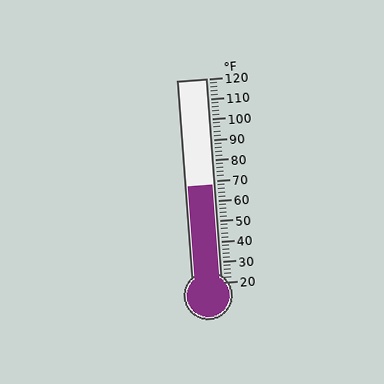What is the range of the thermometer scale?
The thermometer scale ranges from 20°F to 120°F.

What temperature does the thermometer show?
The thermometer shows approximately 68°F.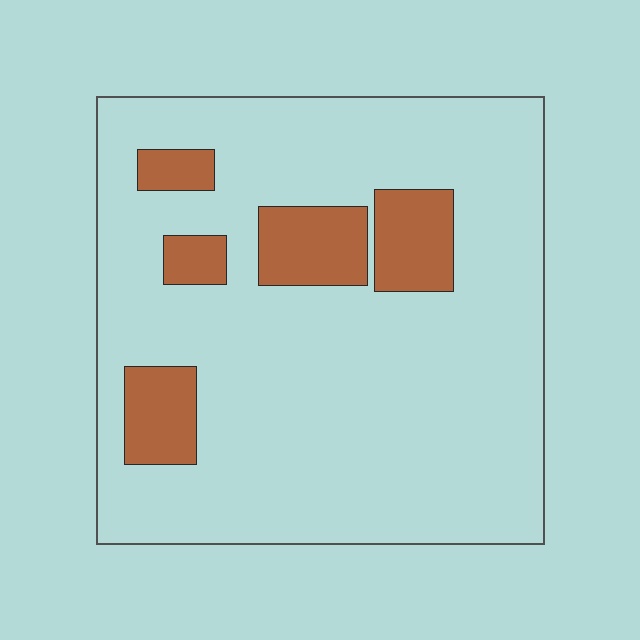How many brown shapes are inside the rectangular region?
5.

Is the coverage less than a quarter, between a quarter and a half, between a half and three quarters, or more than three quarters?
Less than a quarter.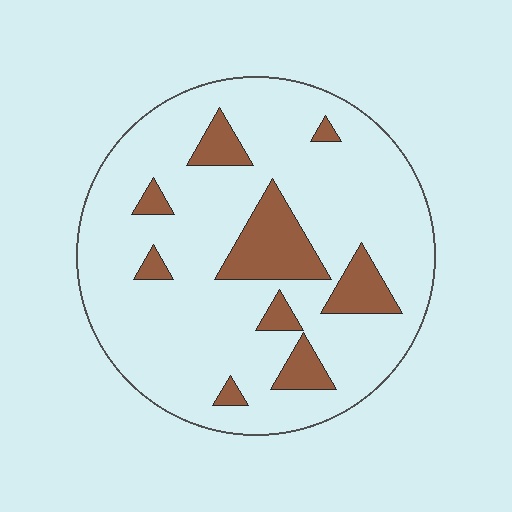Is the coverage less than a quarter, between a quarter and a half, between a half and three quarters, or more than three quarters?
Less than a quarter.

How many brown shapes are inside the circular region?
9.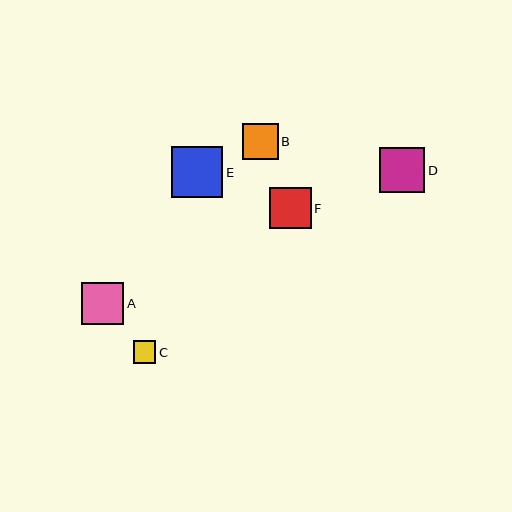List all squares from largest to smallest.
From largest to smallest: E, D, A, F, B, C.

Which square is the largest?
Square E is the largest with a size of approximately 51 pixels.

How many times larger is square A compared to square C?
Square A is approximately 1.9 times the size of square C.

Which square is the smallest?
Square C is the smallest with a size of approximately 22 pixels.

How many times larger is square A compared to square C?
Square A is approximately 1.9 times the size of square C.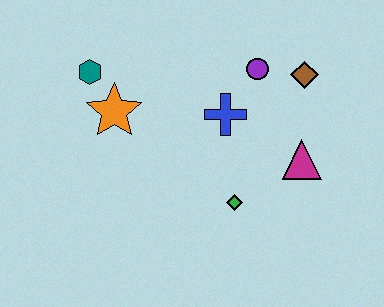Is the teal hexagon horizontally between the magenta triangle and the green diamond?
No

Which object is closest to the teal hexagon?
The orange star is closest to the teal hexagon.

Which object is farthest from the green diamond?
The teal hexagon is farthest from the green diamond.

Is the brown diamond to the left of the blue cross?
No